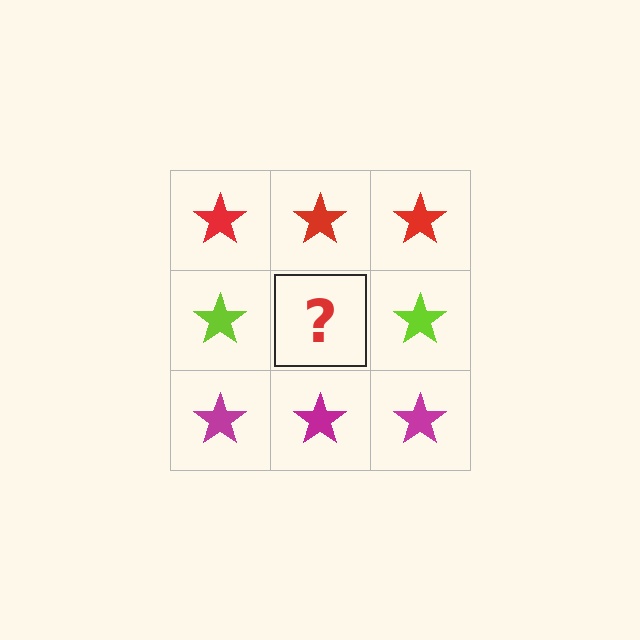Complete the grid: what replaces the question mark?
The question mark should be replaced with a lime star.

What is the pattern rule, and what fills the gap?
The rule is that each row has a consistent color. The gap should be filled with a lime star.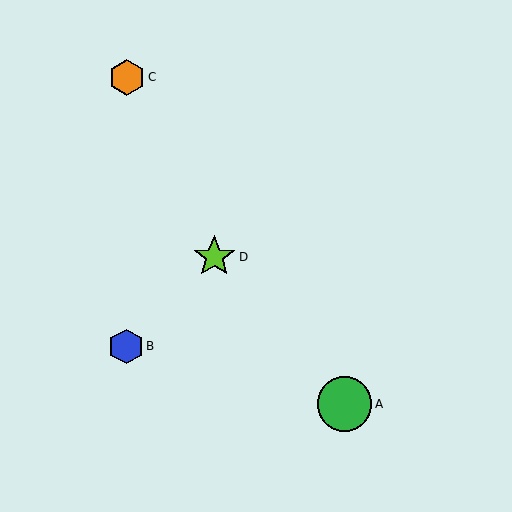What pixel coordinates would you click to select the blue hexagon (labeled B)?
Click at (126, 346) to select the blue hexagon B.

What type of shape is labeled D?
Shape D is a lime star.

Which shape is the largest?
The green circle (labeled A) is the largest.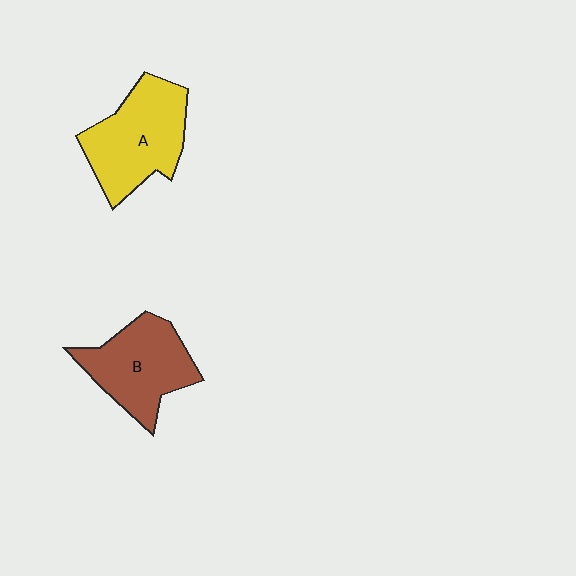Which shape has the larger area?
Shape A (yellow).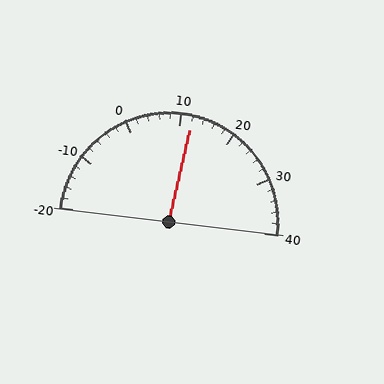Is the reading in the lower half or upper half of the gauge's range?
The reading is in the upper half of the range (-20 to 40).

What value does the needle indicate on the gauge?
The needle indicates approximately 12.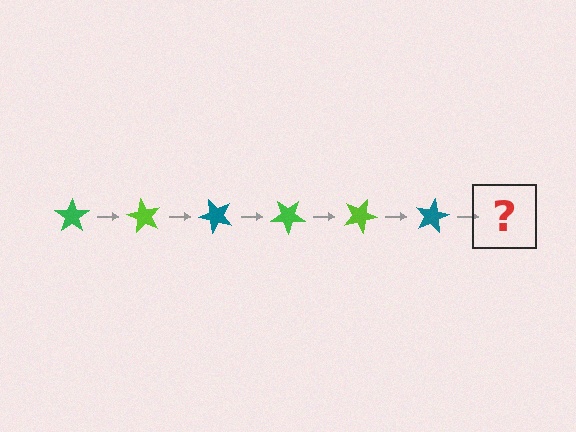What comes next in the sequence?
The next element should be a green star, rotated 360 degrees from the start.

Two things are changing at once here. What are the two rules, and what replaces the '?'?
The two rules are that it rotates 60 degrees each step and the color cycles through green, lime, and teal. The '?' should be a green star, rotated 360 degrees from the start.